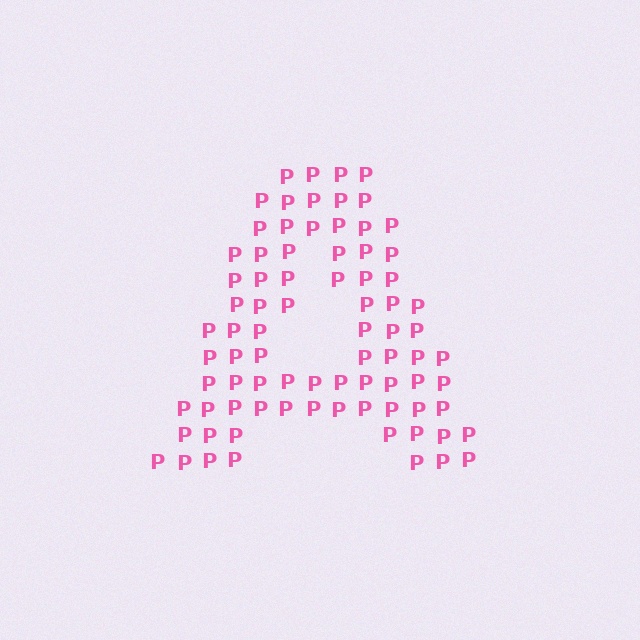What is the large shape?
The large shape is the letter A.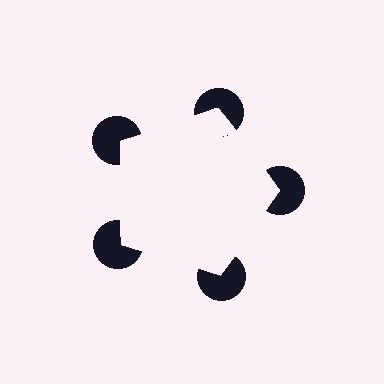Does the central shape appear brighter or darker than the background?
It typically appears slightly brighter than the background, even though no actual brightness change is drawn.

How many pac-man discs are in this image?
There are 5 — one at each vertex of the illusory pentagon.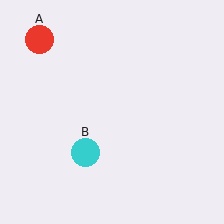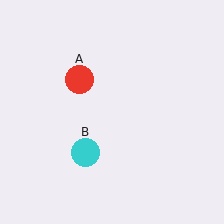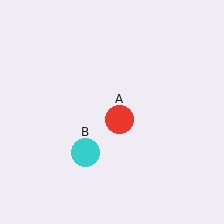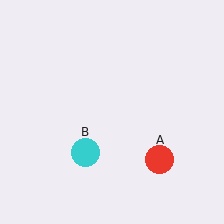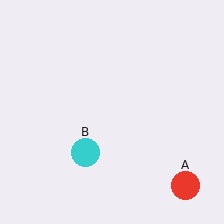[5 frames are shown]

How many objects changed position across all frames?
1 object changed position: red circle (object A).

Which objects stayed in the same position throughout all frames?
Cyan circle (object B) remained stationary.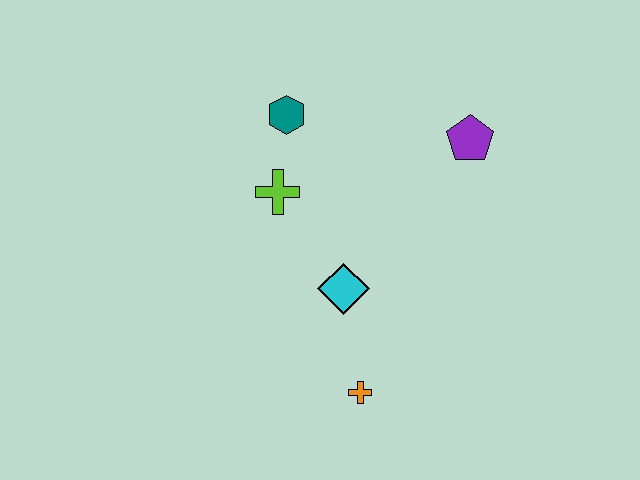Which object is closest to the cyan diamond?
The orange cross is closest to the cyan diamond.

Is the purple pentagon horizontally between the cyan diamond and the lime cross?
No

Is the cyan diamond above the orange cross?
Yes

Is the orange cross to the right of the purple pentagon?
No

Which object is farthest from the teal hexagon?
The orange cross is farthest from the teal hexagon.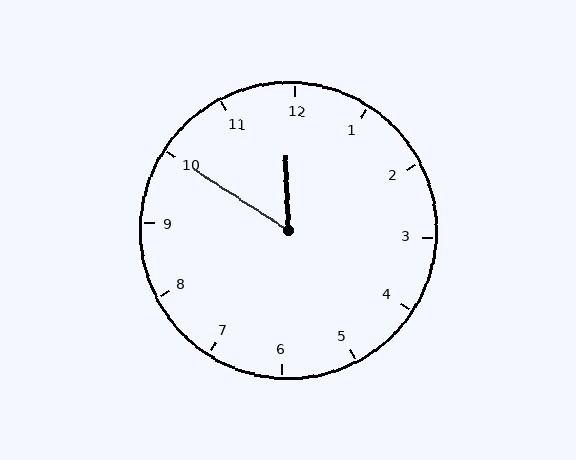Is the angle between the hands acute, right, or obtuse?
It is acute.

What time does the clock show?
11:50.